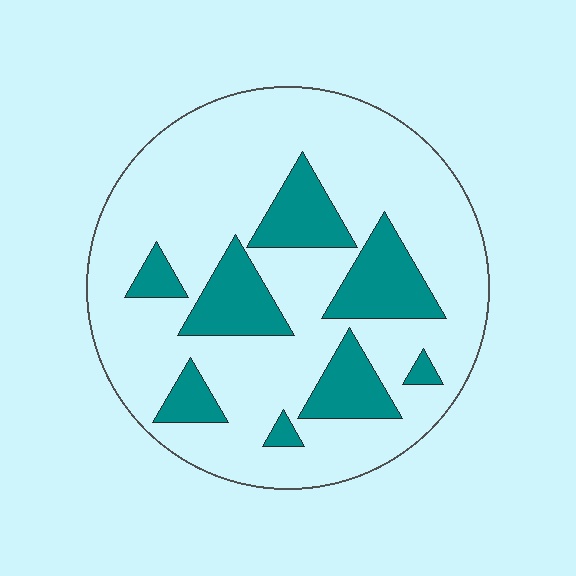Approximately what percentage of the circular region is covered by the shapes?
Approximately 25%.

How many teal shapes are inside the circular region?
8.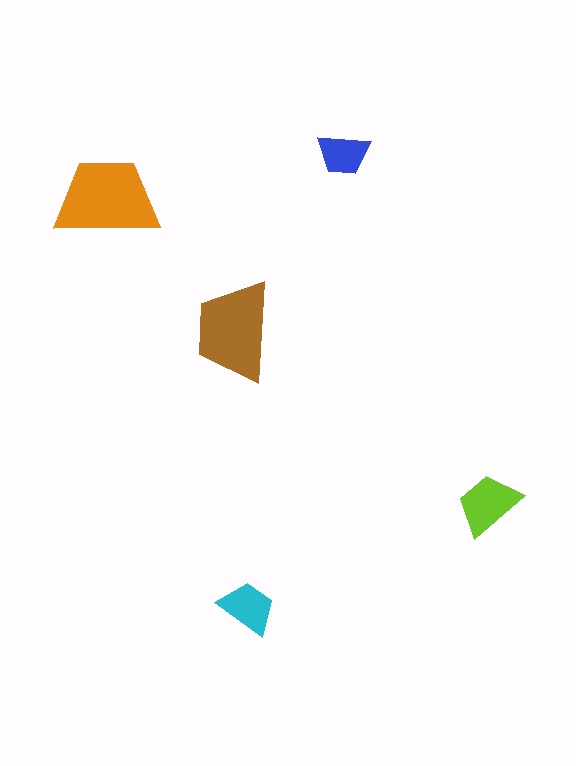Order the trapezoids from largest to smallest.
the orange one, the brown one, the lime one, the cyan one, the blue one.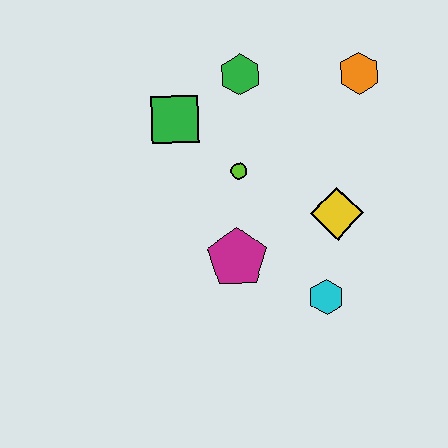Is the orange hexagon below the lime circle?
No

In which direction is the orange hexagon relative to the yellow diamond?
The orange hexagon is above the yellow diamond.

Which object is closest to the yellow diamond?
The cyan hexagon is closest to the yellow diamond.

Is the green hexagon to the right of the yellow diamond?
No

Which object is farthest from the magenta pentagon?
The orange hexagon is farthest from the magenta pentagon.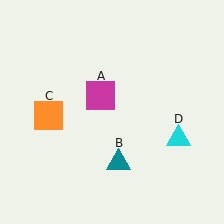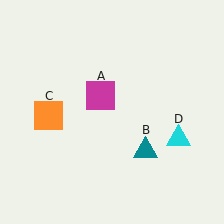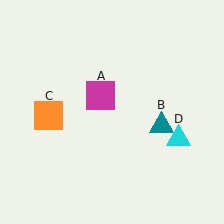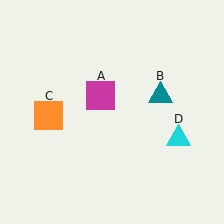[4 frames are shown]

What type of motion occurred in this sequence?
The teal triangle (object B) rotated counterclockwise around the center of the scene.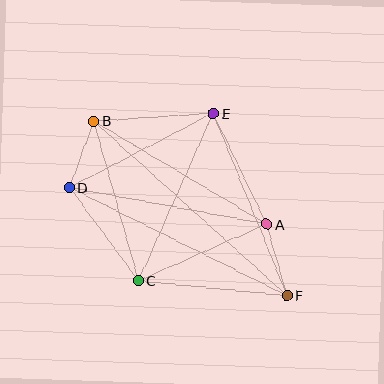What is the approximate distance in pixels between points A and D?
The distance between A and D is approximately 201 pixels.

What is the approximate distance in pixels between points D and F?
The distance between D and F is approximately 243 pixels.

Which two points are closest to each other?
Points B and D are closest to each other.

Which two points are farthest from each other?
Points B and F are farthest from each other.